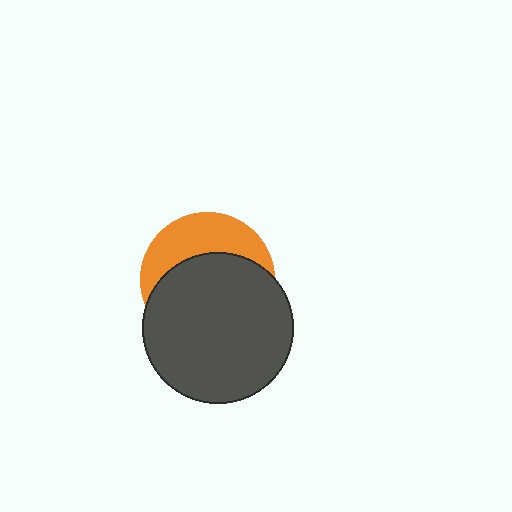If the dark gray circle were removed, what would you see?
You would see the complete orange circle.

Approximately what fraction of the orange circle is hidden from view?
Roughly 64% of the orange circle is hidden behind the dark gray circle.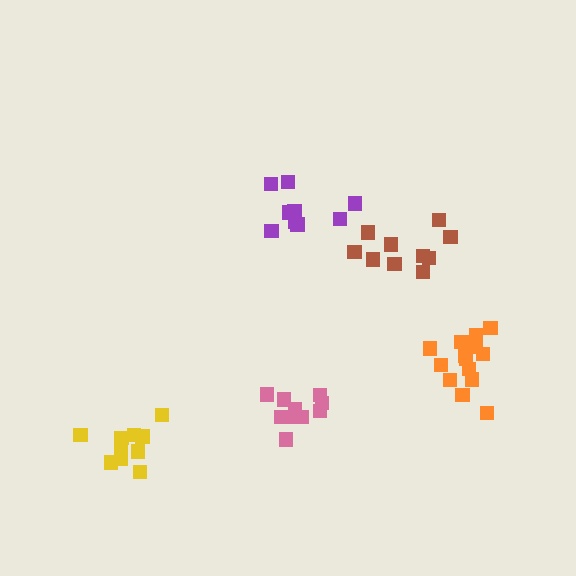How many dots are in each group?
Group 1: 10 dots, Group 2: 15 dots, Group 3: 9 dots, Group 4: 10 dots, Group 5: 11 dots (55 total).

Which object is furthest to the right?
The orange cluster is rightmost.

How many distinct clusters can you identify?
There are 5 distinct clusters.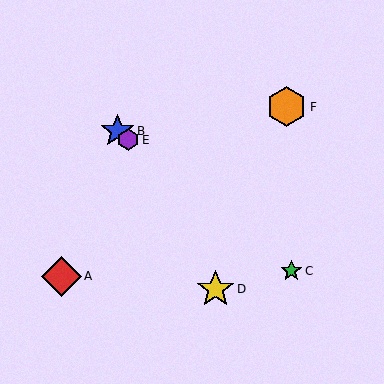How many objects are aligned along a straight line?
3 objects (B, C, E) are aligned along a straight line.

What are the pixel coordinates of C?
Object C is at (291, 271).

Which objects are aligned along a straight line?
Objects B, C, E are aligned along a straight line.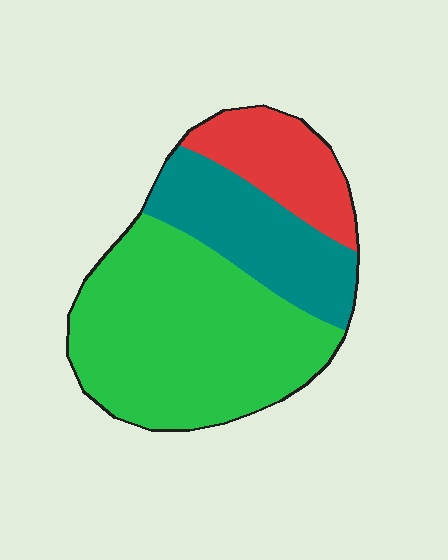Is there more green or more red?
Green.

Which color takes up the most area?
Green, at roughly 55%.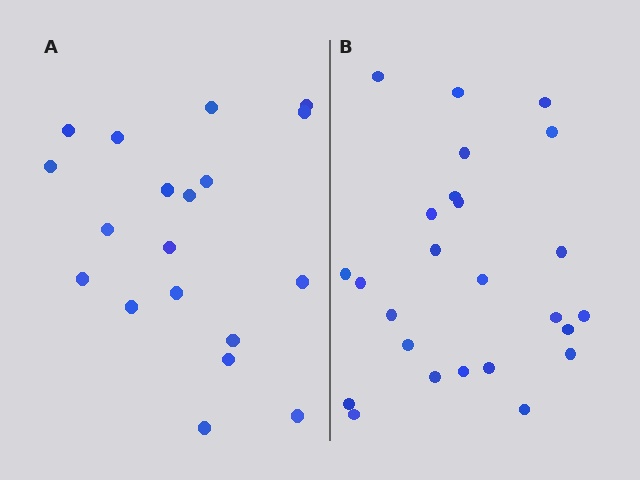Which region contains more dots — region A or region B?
Region B (the right region) has more dots.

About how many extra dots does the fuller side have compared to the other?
Region B has about 6 more dots than region A.